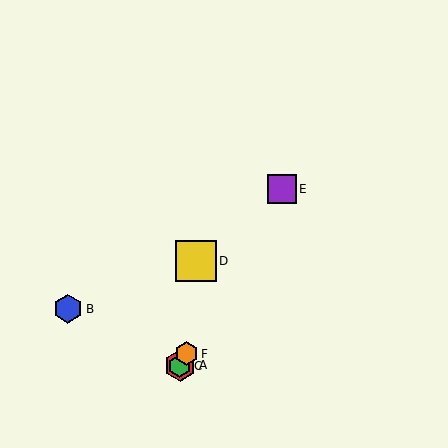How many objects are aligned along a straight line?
4 objects (A, C, E, F) are aligned along a straight line.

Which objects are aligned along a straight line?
Objects A, C, E, F are aligned along a straight line.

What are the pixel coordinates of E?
Object E is at (282, 189).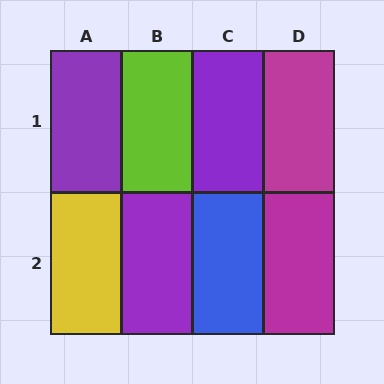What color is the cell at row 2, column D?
Magenta.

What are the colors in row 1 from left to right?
Purple, lime, purple, magenta.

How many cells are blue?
1 cell is blue.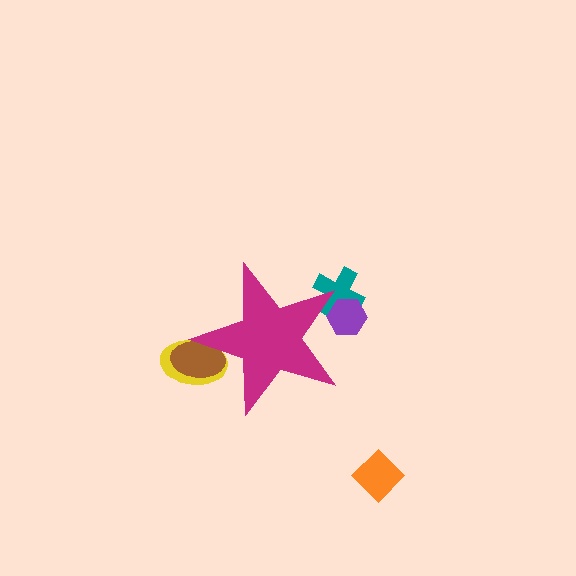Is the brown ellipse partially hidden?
Yes, the brown ellipse is partially hidden behind the magenta star.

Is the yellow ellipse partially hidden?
Yes, the yellow ellipse is partially hidden behind the magenta star.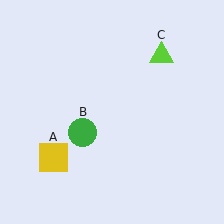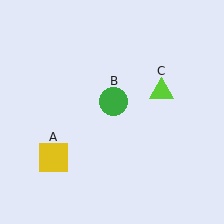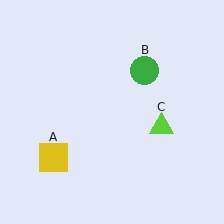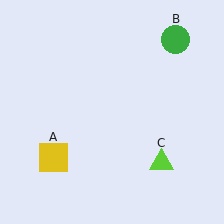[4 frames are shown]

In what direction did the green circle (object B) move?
The green circle (object B) moved up and to the right.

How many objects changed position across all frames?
2 objects changed position: green circle (object B), lime triangle (object C).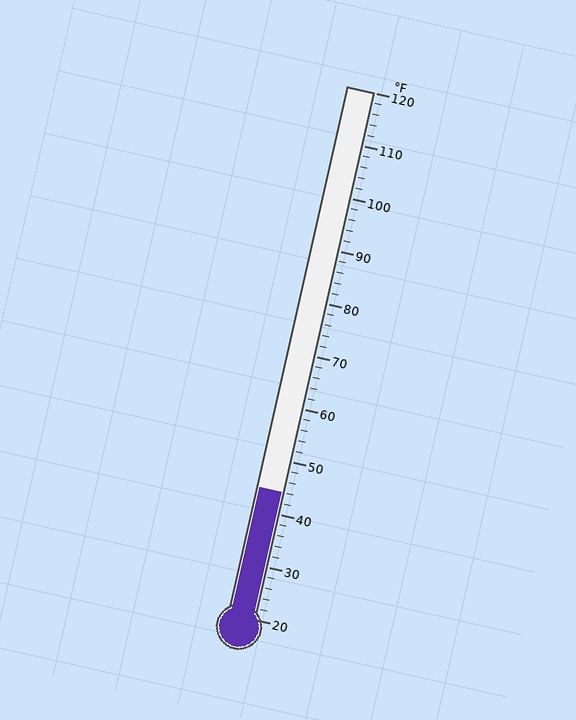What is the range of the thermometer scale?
The thermometer scale ranges from 20°F to 120°F.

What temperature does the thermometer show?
The thermometer shows approximately 44°F.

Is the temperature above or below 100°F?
The temperature is below 100°F.